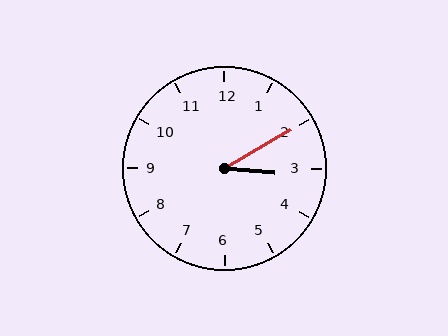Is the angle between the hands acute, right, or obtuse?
It is acute.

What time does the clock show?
3:10.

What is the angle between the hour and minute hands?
Approximately 35 degrees.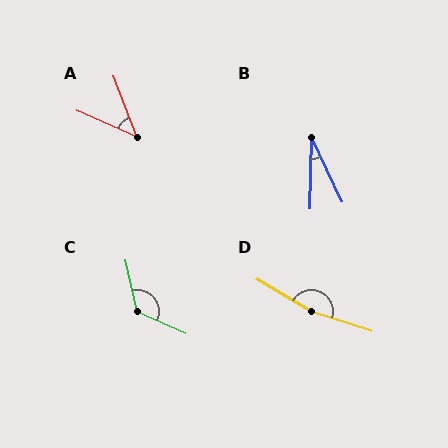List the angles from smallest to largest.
B (27°), A (45°), C (127°), D (168°).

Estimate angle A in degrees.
Approximately 45 degrees.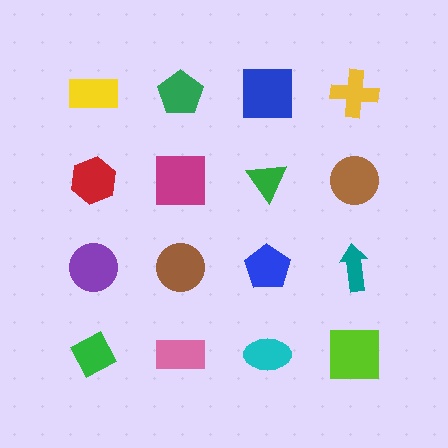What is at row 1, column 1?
A yellow rectangle.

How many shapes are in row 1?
4 shapes.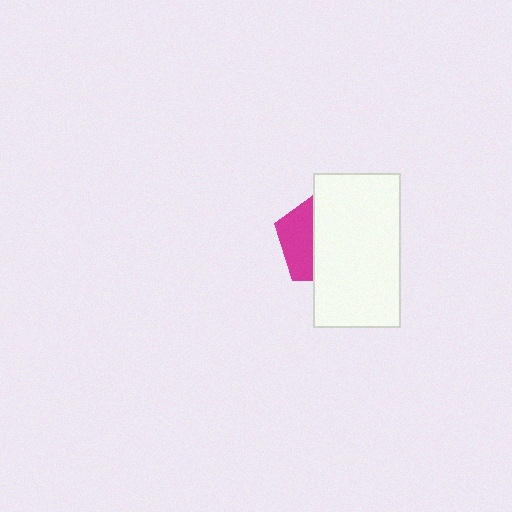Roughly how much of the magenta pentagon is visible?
A small part of it is visible (roughly 37%).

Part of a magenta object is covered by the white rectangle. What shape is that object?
It is a pentagon.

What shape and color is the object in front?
The object in front is a white rectangle.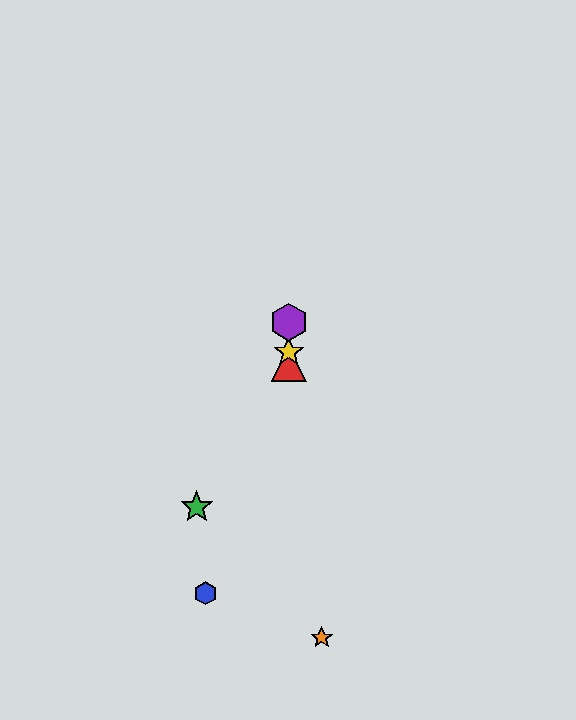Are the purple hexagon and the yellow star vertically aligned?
Yes, both are at x≈289.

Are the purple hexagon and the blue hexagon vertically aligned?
No, the purple hexagon is at x≈289 and the blue hexagon is at x≈205.